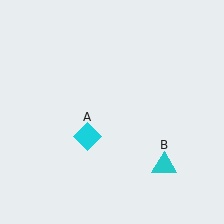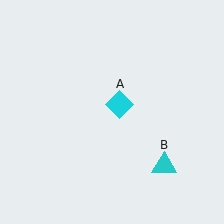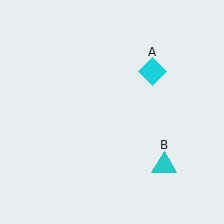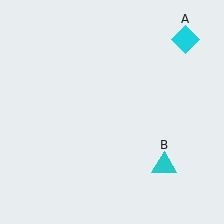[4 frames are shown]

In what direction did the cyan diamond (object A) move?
The cyan diamond (object A) moved up and to the right.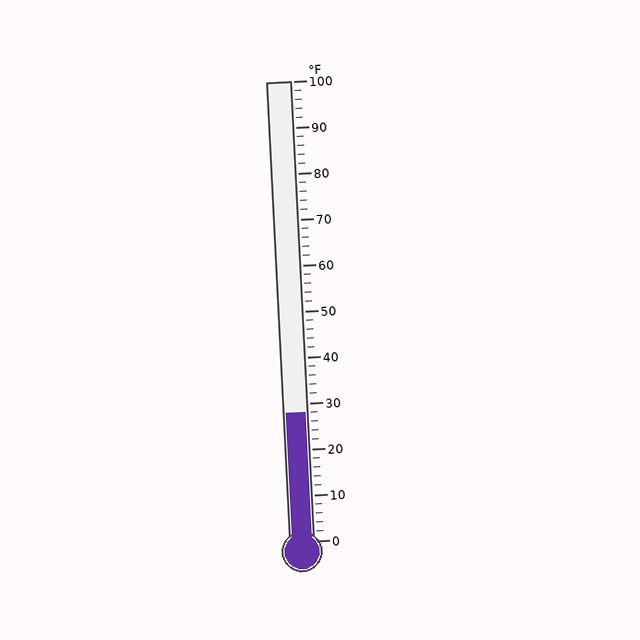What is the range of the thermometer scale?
The thermometer scale ranges from 0°F to 100°F.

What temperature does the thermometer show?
The thermometer shows approximately 28°F.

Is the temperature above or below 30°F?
The temperature is below 30°F.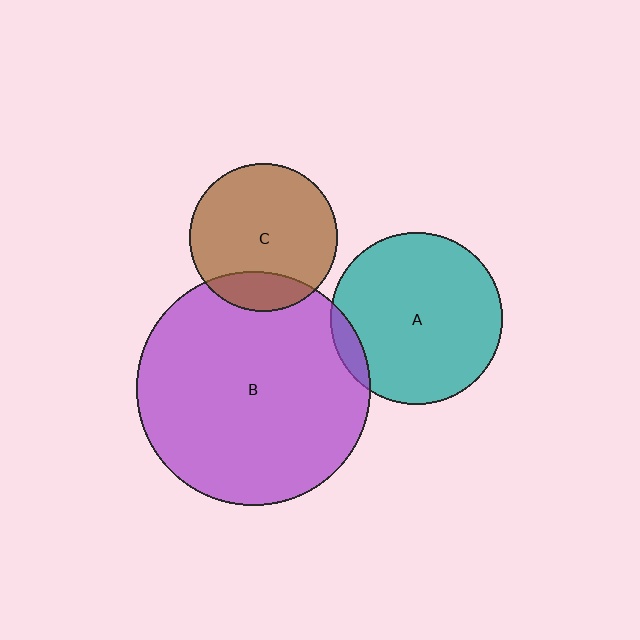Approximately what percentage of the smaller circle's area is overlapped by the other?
Approximately 5%.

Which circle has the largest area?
Circle B (purple).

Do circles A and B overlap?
Yes.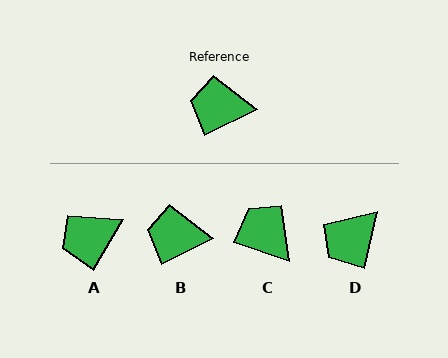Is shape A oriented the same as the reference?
No, it is off by about 34 degrees.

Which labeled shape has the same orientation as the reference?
B.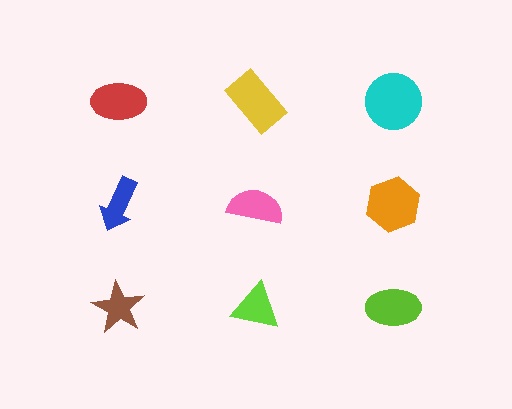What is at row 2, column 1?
A blue arrow.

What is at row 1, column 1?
A red ellipse.